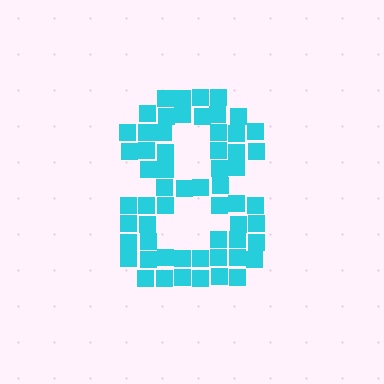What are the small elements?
The small elements are squares.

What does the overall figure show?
The overall figure shows the digit 8.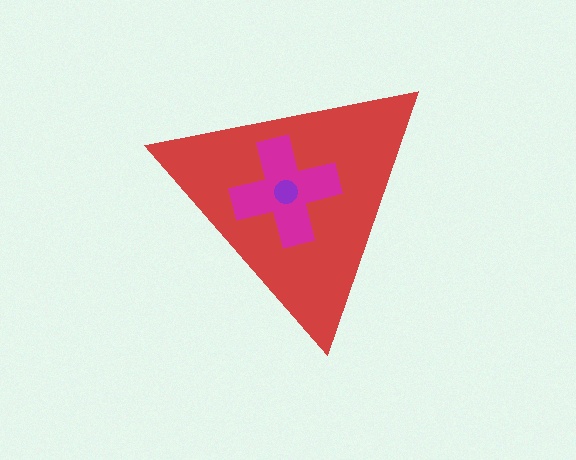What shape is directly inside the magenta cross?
The purple circle.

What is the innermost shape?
The purple circle.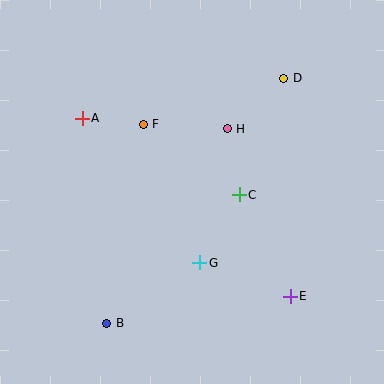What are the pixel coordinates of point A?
Point A is at (82, 118).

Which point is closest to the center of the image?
Point C at (239, 195) is closest to the center.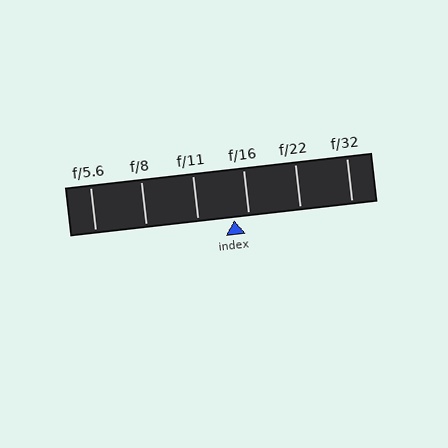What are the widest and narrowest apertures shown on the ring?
The widest aperture shown is f/5.6 and the narrowest is f/32.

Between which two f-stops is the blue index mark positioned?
The index mark is between f/11 and f/16.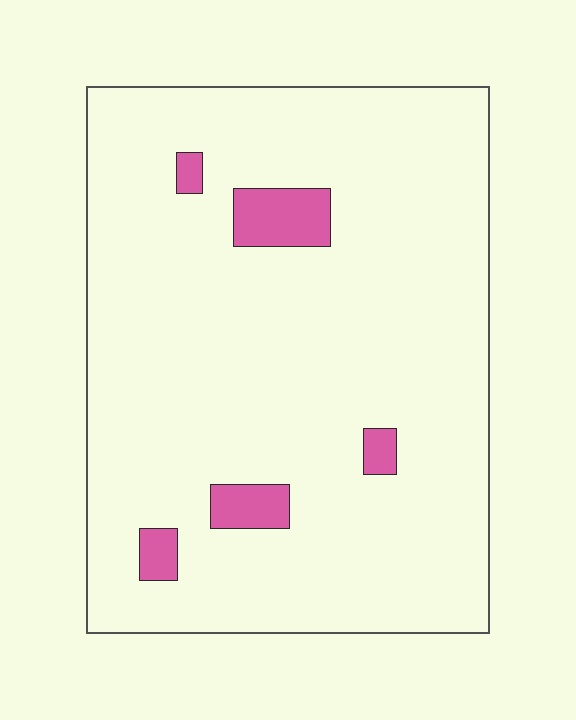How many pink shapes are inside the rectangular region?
5.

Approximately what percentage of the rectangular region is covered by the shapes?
Approximately 5%.